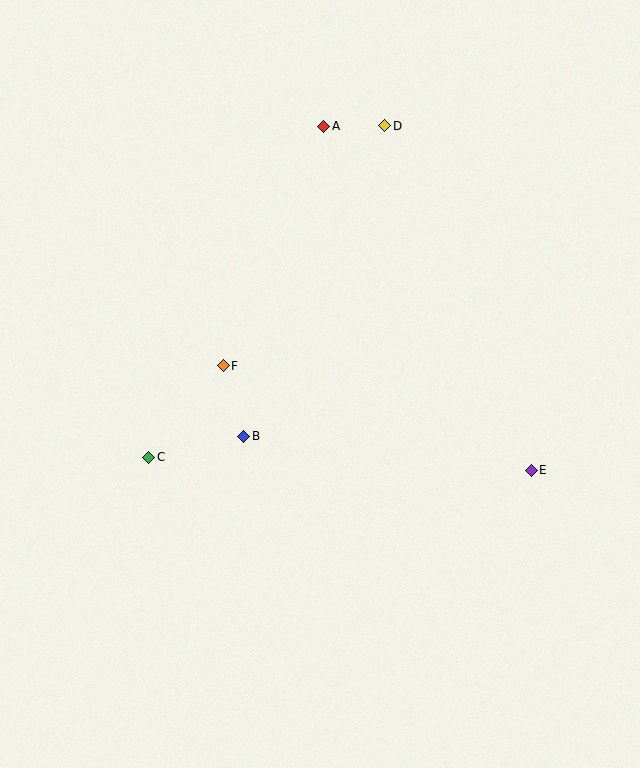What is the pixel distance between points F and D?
The distance between F and D is 289 pixels.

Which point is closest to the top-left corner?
Point A is closest to the top-left corner.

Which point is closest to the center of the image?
Point B at (244, 436) is closest to the center.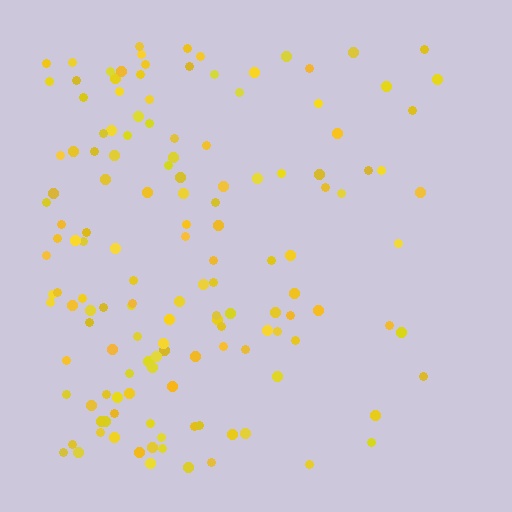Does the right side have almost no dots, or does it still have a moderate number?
Still a moderate number, just noticeably fewer than the left.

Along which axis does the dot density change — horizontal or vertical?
Horizontal.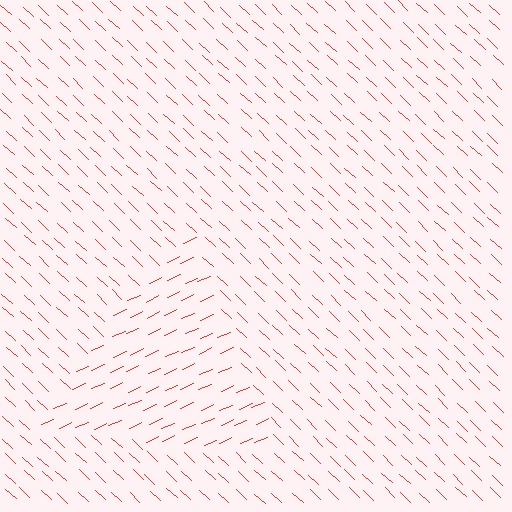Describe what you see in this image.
The image is filled with small red line segments. A triangle region in the image has lines oriented differently from the surrounding lines, creating a visible texture boundary.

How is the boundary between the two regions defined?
The boundary is defined purely by a change in line orientation (approximately 67 degrees difference). All lines are the same color and thickness.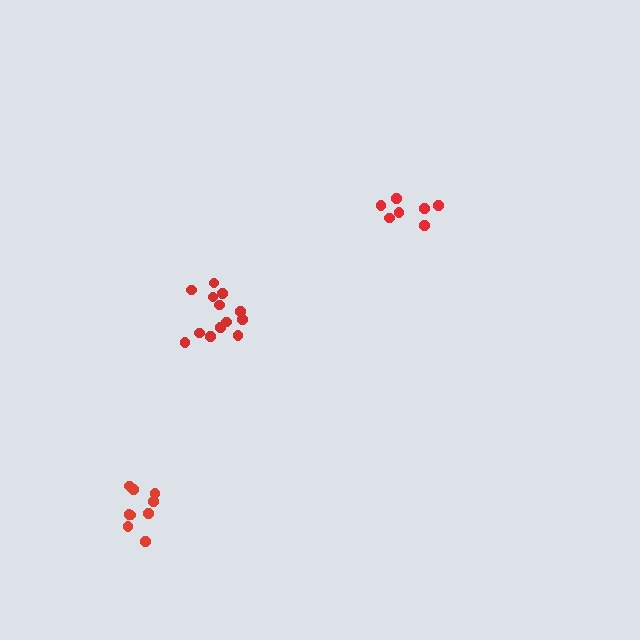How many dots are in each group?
Group 1: 13 dots, Group 2: 7 dots, Group 3: 9 dots (29 total).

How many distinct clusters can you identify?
There are 3 distinct clusters.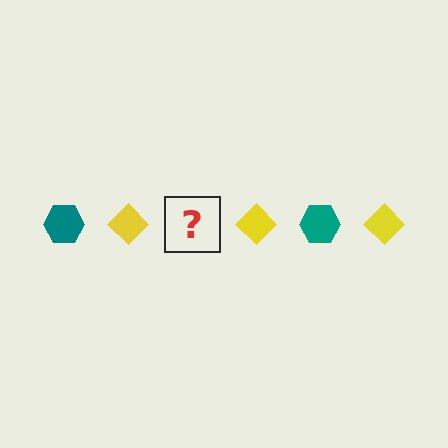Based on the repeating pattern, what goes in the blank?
The blank should be a teal hexagon.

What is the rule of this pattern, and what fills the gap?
The rule is that the pattern alternates between teal hexagon and yellow diamond. The gap should be filled with a teal hexagon.